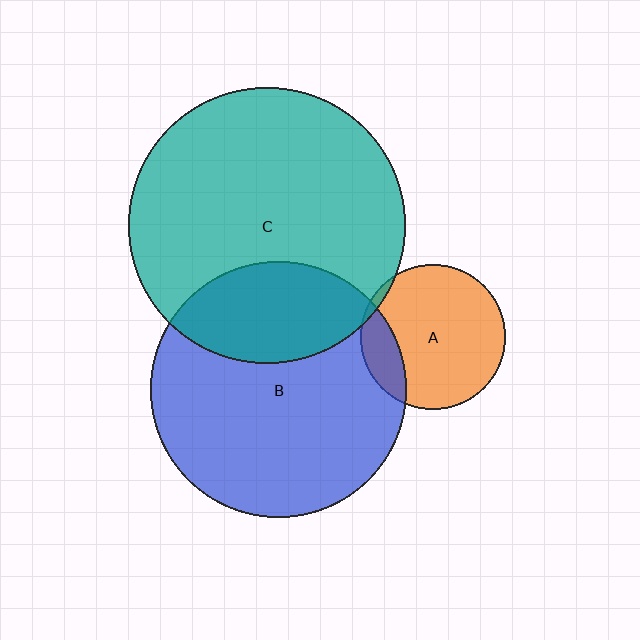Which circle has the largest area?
Circle C (teal).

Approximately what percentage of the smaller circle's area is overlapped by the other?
Approximately 5%.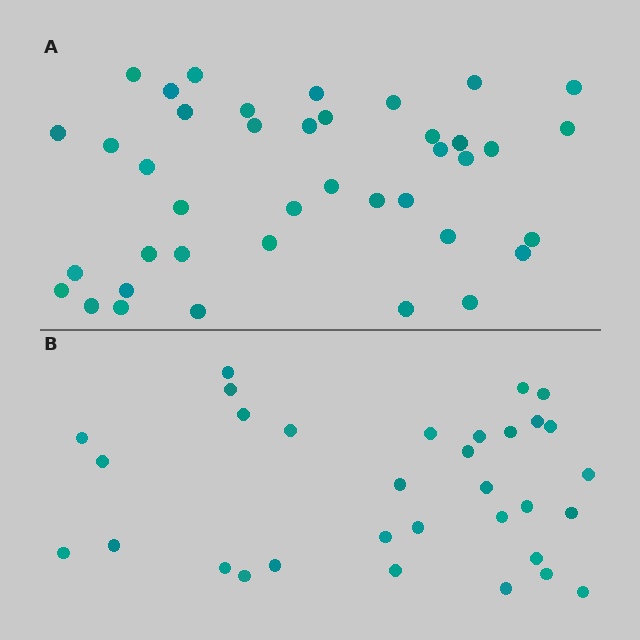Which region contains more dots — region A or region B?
Region A (the top region) has more dots.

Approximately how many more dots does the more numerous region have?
Region A has roughly 8 or so more dots than region B.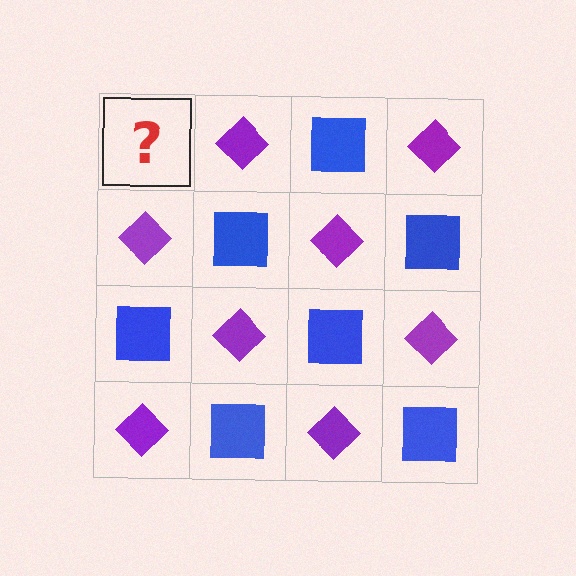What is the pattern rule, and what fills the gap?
The rule is that it alternates blue square and purple diamond in a checkerboard pattern. The gap should be filled with a blue square.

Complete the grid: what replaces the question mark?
The question mark should be replaced with a blue square.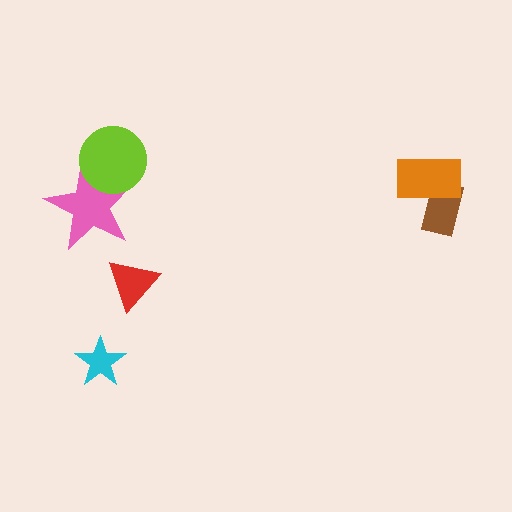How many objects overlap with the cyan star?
0 objects overlap with the cyan star.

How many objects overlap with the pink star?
1 object overlaps with the pink star.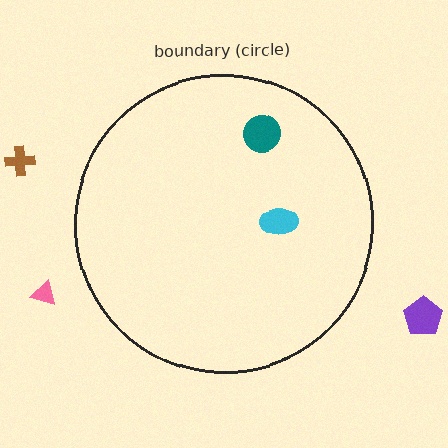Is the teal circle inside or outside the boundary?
Inside.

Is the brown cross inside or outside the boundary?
Outside.